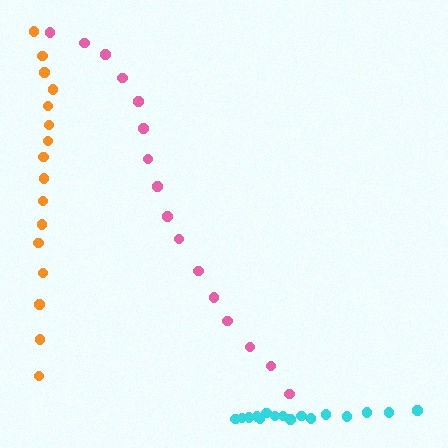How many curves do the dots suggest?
There are 3 distinct paths.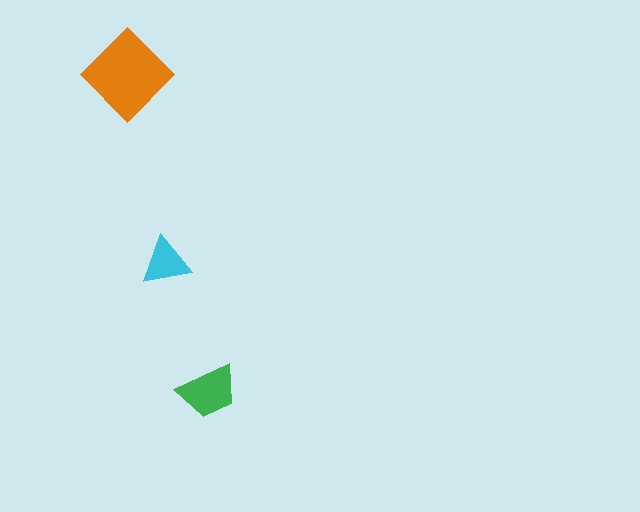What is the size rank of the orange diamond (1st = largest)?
1st.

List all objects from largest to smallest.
The orange diamond, the green trapezoid, the cyan triangle.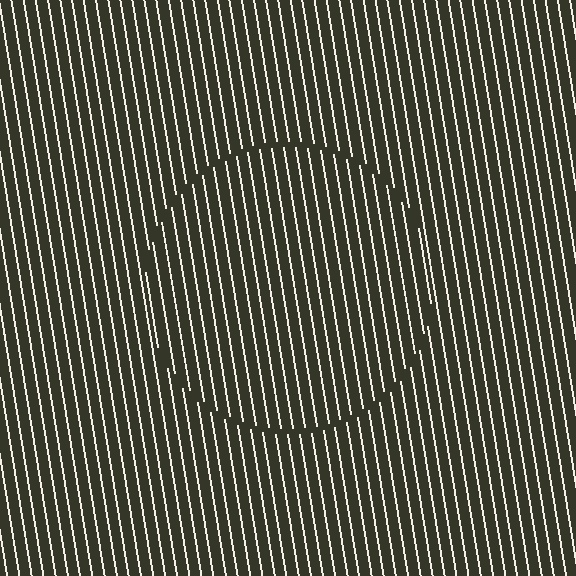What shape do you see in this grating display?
An illusory circle. The interior of the shape contains the same grating, shifted by half a period — the contour is defined by the phase discontinuity where line-ends from the inner and outer gratings abut.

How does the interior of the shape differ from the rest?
The interior of the shape contains the same grating, shifted by half a period — the contour is defined by the phase discontinuity where line-ends from the inner and outer gratings abut.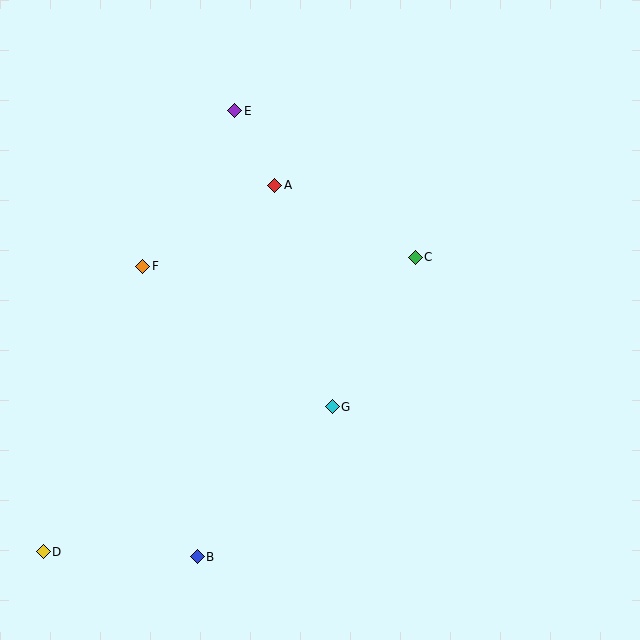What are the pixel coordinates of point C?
Point C is at (415, 257).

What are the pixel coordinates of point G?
Point G is at (332, 407).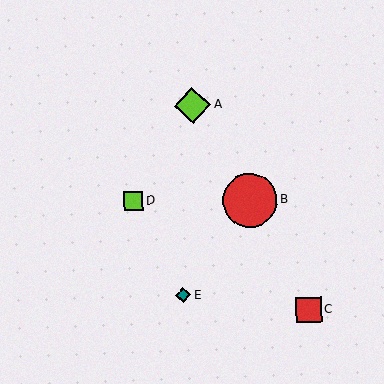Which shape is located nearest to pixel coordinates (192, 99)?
The lime diamond (labeled A) at (192, 105) is nearest to that location.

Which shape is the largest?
The red circle (labeled B) is the largest.